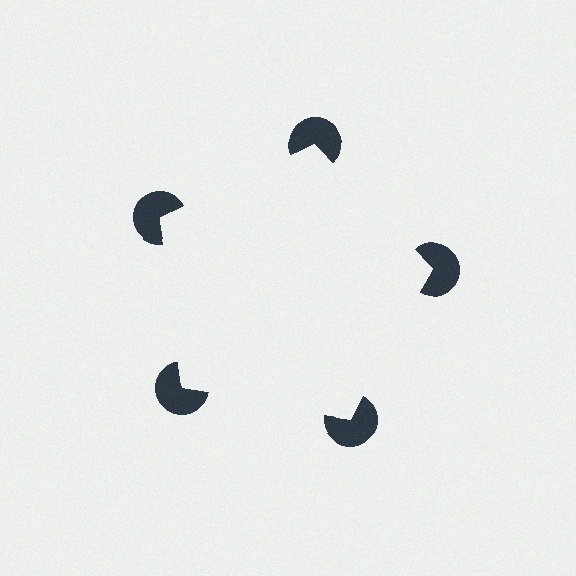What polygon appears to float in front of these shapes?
An illusory pentagon — its edges are inferred from the aligned wedge cuts in the pac-man discs, not physically drawn.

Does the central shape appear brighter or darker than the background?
It typically appears slightly brighter than the background, even though no actual brightness change is drawn.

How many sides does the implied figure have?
5 sides.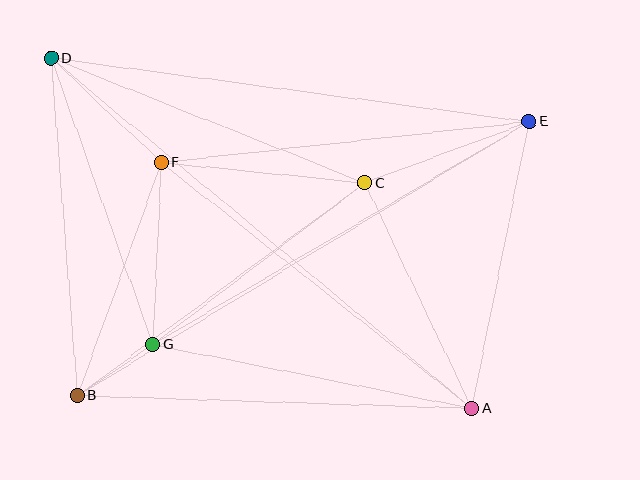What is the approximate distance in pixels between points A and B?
The distance between A and B is approximately 395 pixels.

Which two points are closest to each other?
Points B and G are closest to each other.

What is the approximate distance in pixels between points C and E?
The distance between C and E is approximately 176 pixels.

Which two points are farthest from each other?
Points A and D are farthest from each other.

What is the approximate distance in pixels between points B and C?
The distance between B and C is approximately 357 pixels.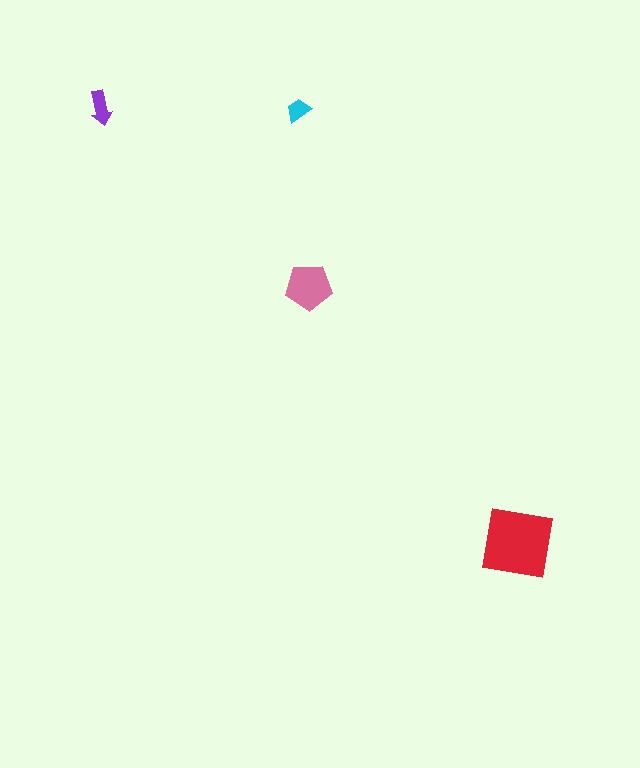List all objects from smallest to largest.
The cyan trapezoid, the purple arrow, the pink pentagon, the red square.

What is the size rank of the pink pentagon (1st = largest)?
2nd.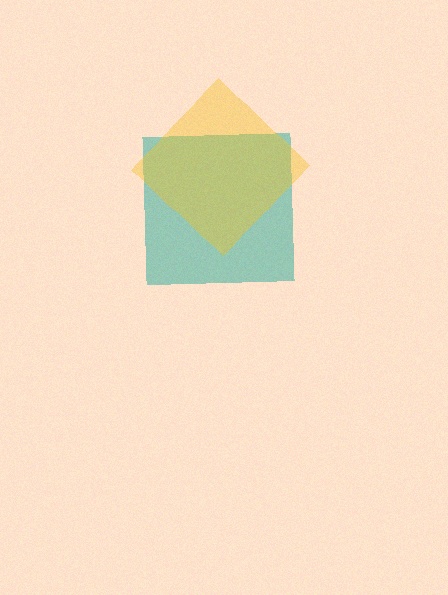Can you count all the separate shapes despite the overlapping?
Yes, there are 2 separate shapes.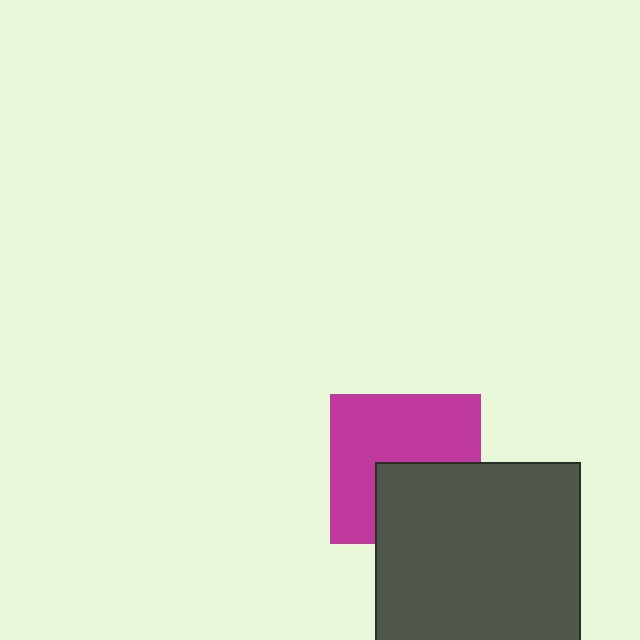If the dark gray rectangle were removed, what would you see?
You would see the complete magenta square.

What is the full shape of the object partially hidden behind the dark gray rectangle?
The partially hidden object is a magenta square.